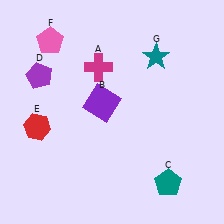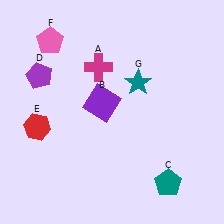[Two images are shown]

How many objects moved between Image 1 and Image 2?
1 object moved between the two images.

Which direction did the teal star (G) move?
The teal star (G) moved down.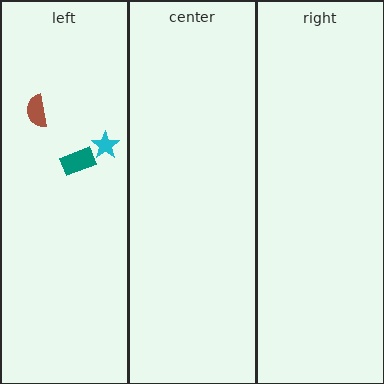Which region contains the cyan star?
The left region.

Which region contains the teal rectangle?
The left region.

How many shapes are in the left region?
3.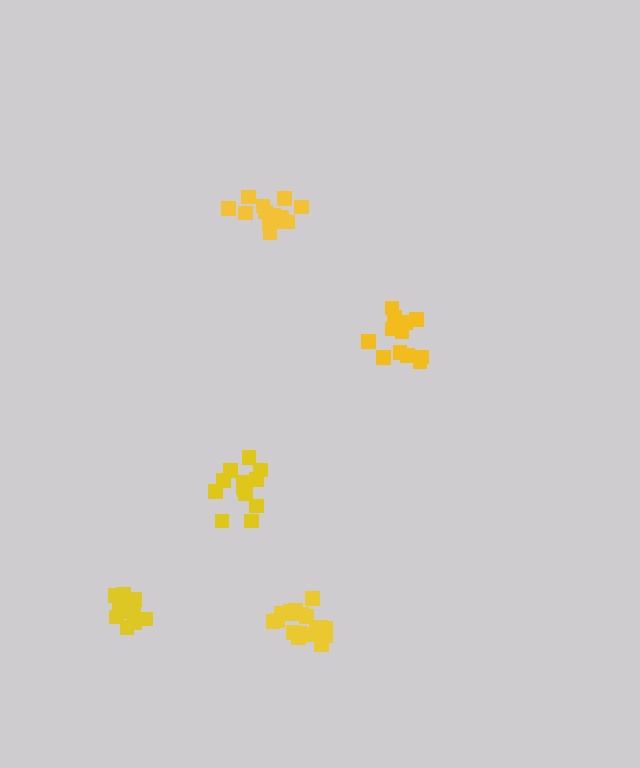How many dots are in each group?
Group 1: 14 dots, Group 2: 13 dots, Group 3: 18 dots, Group 4: 13 dots, Group 5: 12 dots (70 total).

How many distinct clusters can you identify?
There are 5 distinct clusters.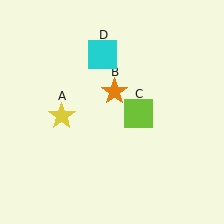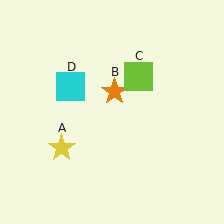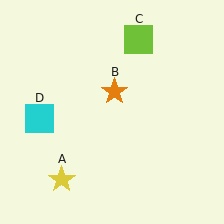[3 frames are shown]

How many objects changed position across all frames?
3 objects changed position: yellow star (object A), lime square (object C), cyan square (object D).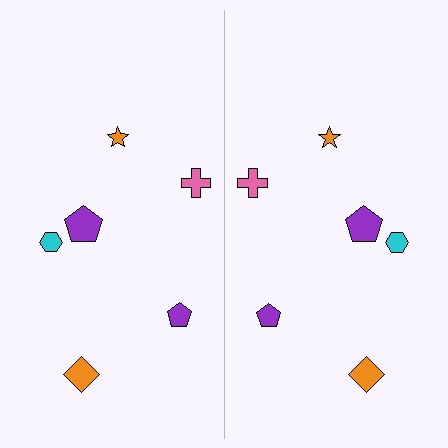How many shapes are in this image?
There are 12 shapes in this image.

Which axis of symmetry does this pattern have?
The pattern has a vertical axis of symmetry running through the center of the image.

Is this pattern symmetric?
Yes, this pattern has bilateral (reflection) symmetry.